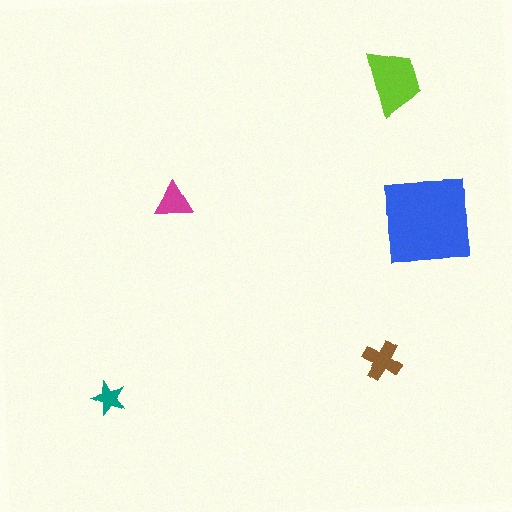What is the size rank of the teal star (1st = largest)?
5th.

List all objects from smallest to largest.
The teal star, the magenta triangle, the brown cross, the lime trapezoid, the blue square.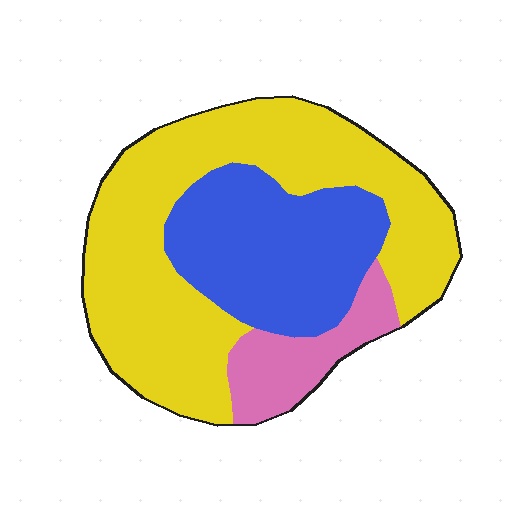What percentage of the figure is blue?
Blue takes up about one third (1/3) of the figure.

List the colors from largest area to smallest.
From largest to smallest: yellow, blue, pink.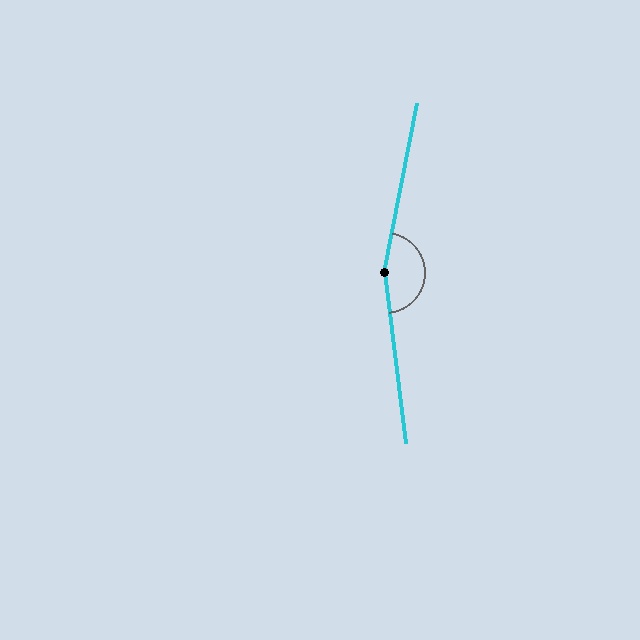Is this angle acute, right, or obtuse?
It is obtuse.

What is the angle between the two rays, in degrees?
Approximately 162 degrees.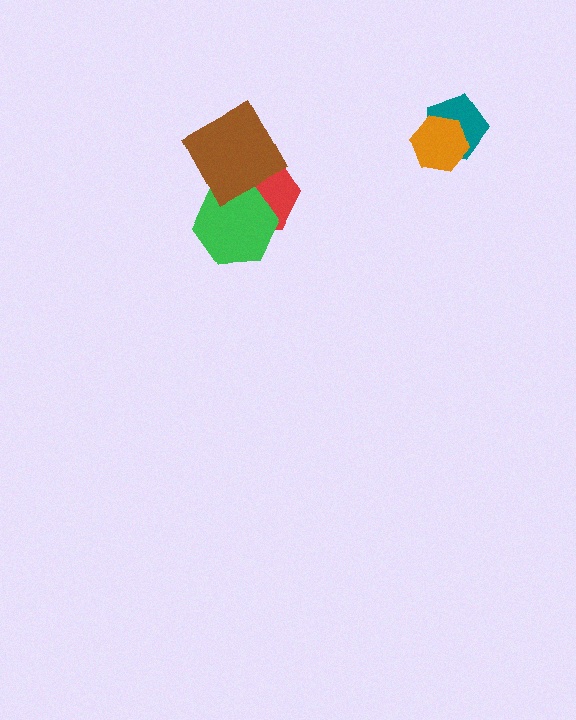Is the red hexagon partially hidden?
Yes, it is partially covered by another shape.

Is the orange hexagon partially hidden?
No, no other shape covers it.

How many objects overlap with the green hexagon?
2 objects overlap with the green hexagon.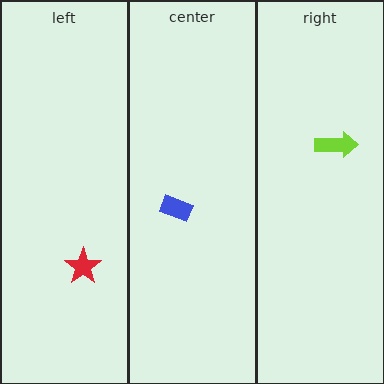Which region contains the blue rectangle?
The center region.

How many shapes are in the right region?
1.